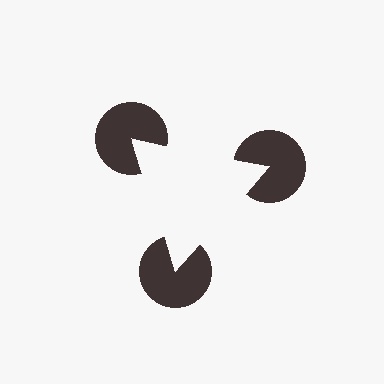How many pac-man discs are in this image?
There are 3 — one at each vertex of the illusory triangle.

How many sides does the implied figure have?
3 sides.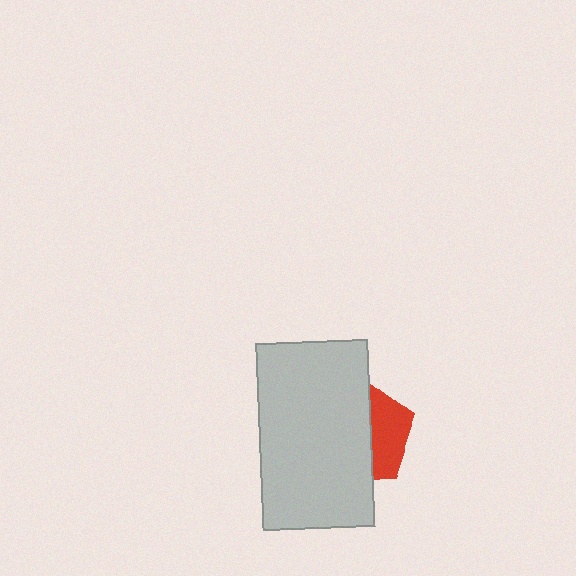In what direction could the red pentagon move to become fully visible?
The red pentagon could move right. That would shift it out from behind the light gray rectangle entirely.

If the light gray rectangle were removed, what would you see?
You would see the complete red pentagon.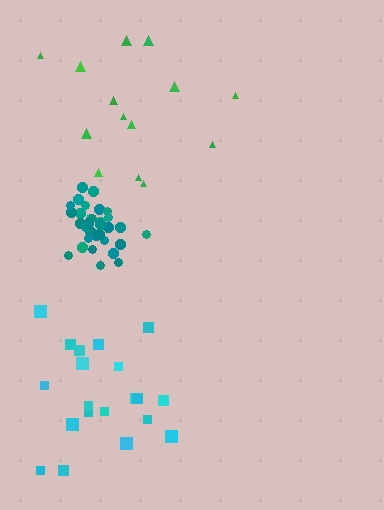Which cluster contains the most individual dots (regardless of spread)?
Teal (33).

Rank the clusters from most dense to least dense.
teal, cyan, green.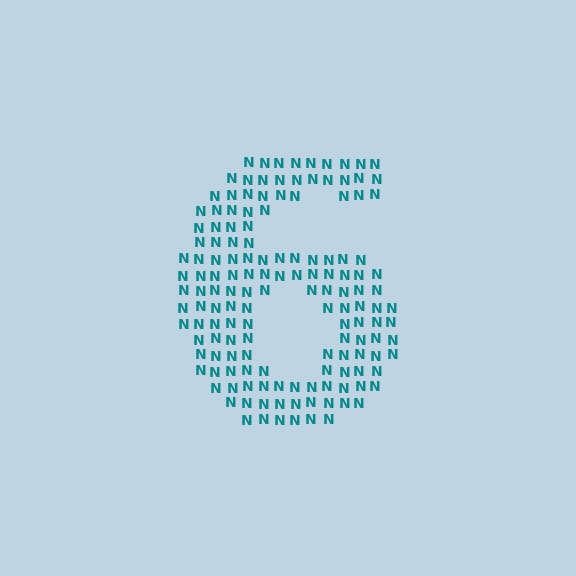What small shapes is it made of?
It is made of small letter N's.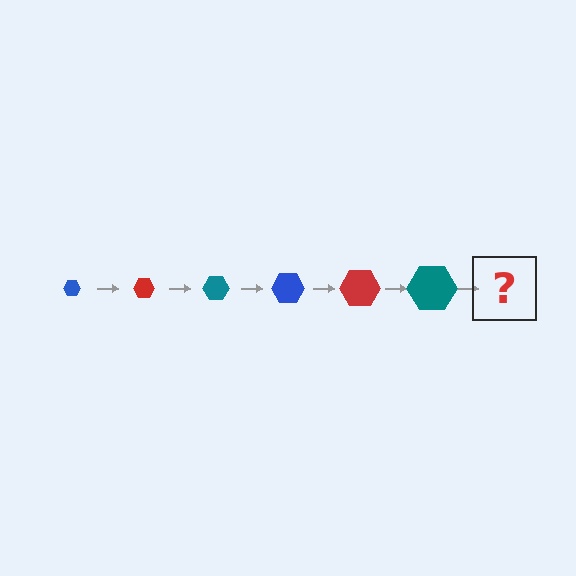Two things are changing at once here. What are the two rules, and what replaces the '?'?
The two rules are that the hexagon grows larger each step and the color cycles through blue, red, and teal. The '?' should be a blue hexagon, larger than the previous one.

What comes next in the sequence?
The next element should be a blue hexagon, larger than the previous one.